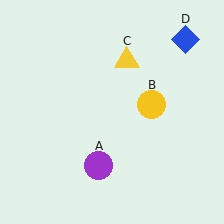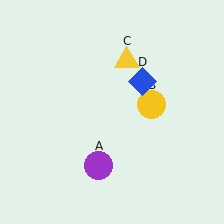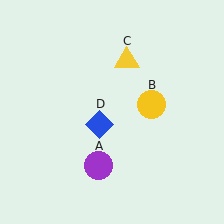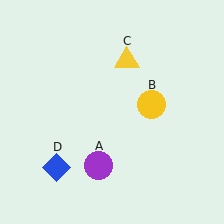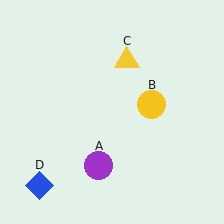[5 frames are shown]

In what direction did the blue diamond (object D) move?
The blue diamond (object D) moved down and to the left.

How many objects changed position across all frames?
1 object changed position: blue diamond (object D).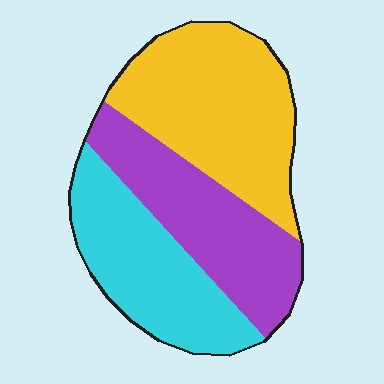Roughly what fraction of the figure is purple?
Purple takes up between a quarter and a half of the figure.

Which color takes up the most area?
Yellow, at roughly 40%.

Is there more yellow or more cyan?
Yellow.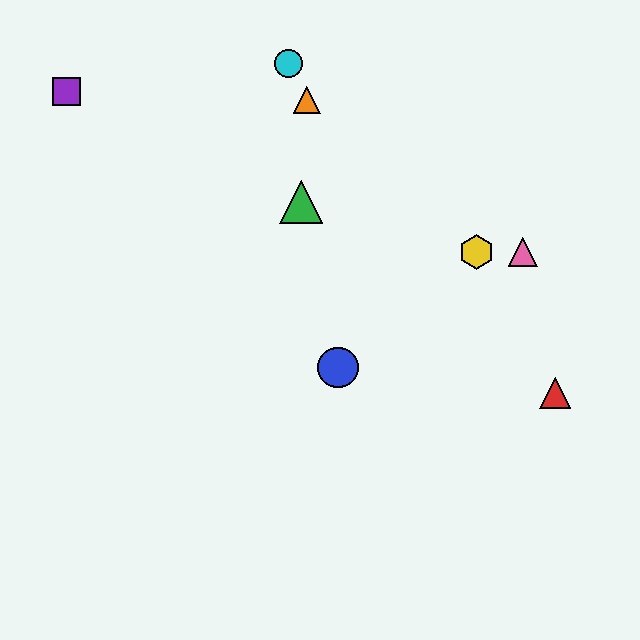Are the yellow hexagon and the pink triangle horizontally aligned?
Yes, both are at y≈252.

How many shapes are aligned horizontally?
2 shapes (the yellow hexagon, the pink triangle) are aligned horizontally.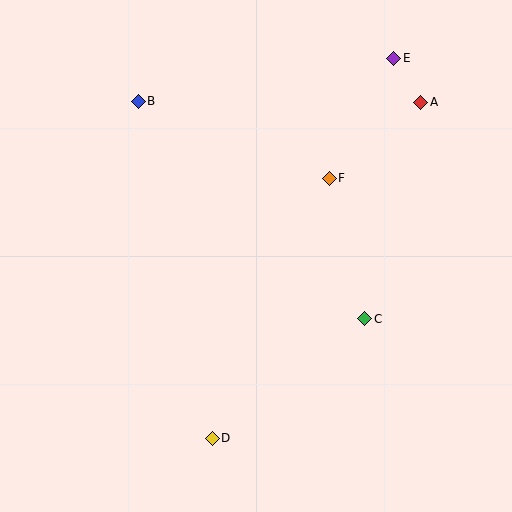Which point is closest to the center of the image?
Point F at (329, 178) is closest to the center.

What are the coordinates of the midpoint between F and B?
The midpoint between F and B is at (234, 140).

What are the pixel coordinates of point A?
Point A is at (421, 102).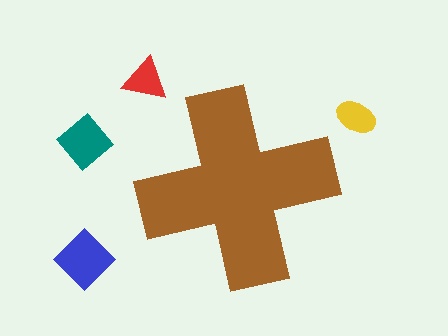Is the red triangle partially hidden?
No, the red triangle is fully visible.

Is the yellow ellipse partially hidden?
No, the yellow ellipse is fully visible.